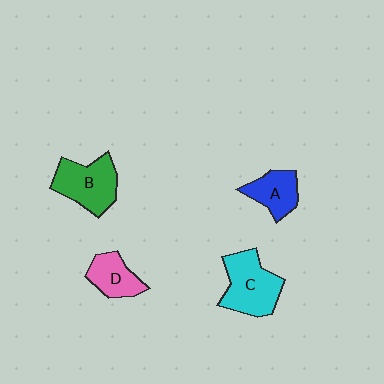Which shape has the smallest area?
Shape D (pink).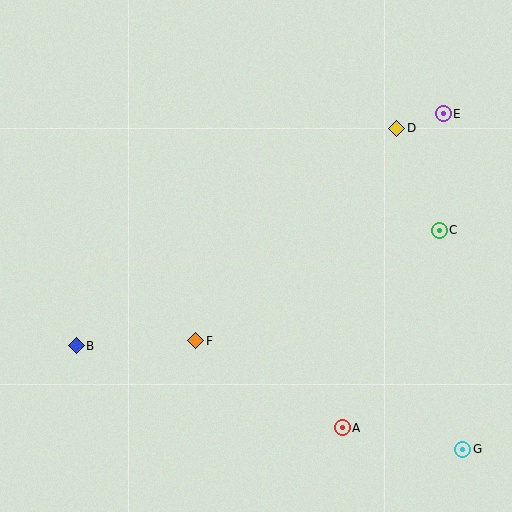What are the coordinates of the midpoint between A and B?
The midpoint between A and B is at (209, 387).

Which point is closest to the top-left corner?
Point B is closest to the top-left corner.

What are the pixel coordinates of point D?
Point D is at (397, 128).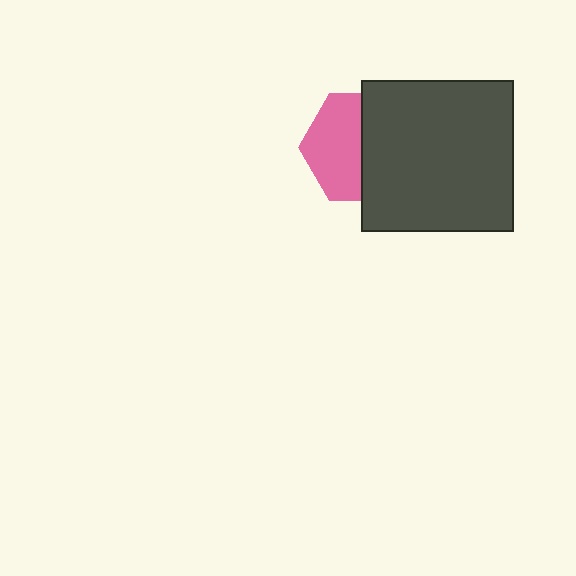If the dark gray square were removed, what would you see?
You would see the complete pink hexagon.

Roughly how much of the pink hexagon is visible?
About half of it is visible (roughly 51%).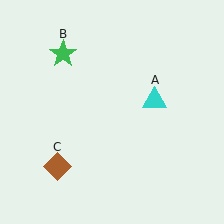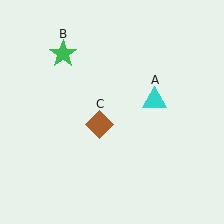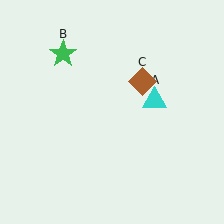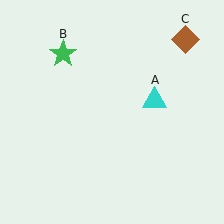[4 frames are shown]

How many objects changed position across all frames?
1 object changed position: brown diamond (object C).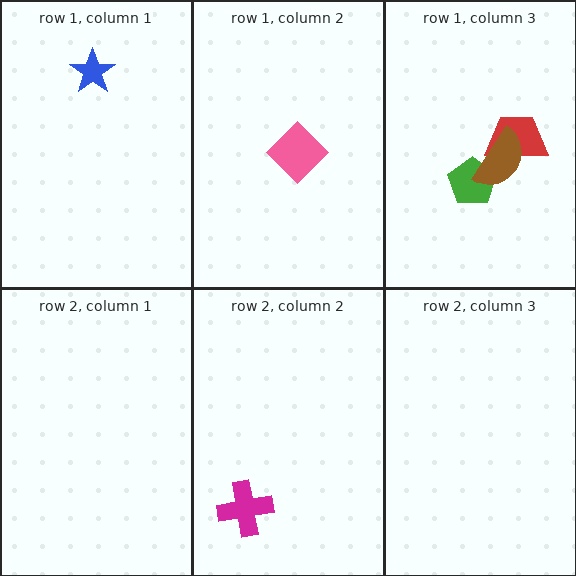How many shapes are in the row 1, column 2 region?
1.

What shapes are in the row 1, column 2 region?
The pink diamond.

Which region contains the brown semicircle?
The row 1, column 3 region.